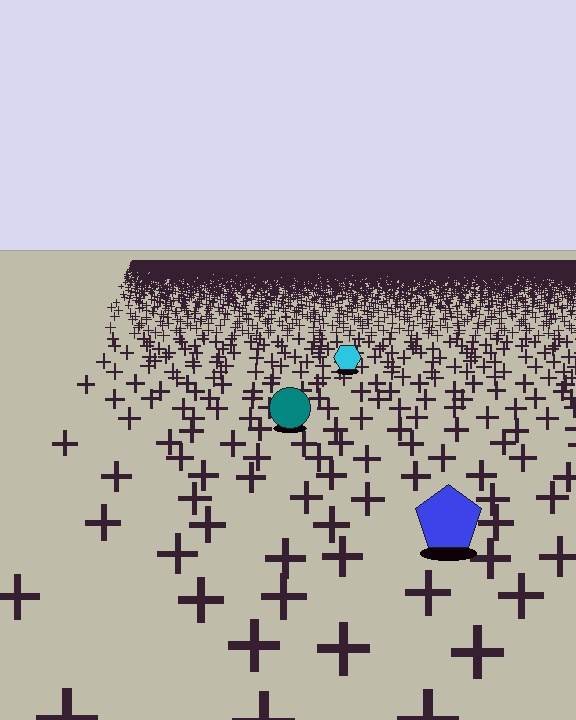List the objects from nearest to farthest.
From nearest to farthest: the blue pentagon, the teal circle, the cyan hexagon.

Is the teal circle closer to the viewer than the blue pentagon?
No. The blue pentagon is closer — you can tell from the texture gradient: the ground texture is coarser near it.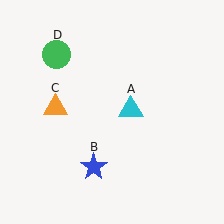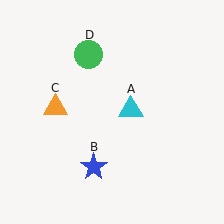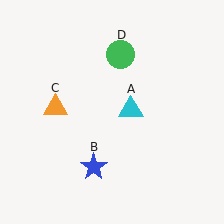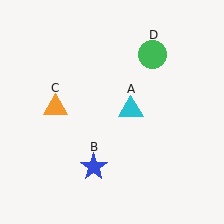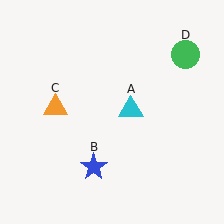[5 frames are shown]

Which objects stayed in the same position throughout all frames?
Cyan triangle (object A) and blue star (object B) and orange triangle (object C) remained stationary.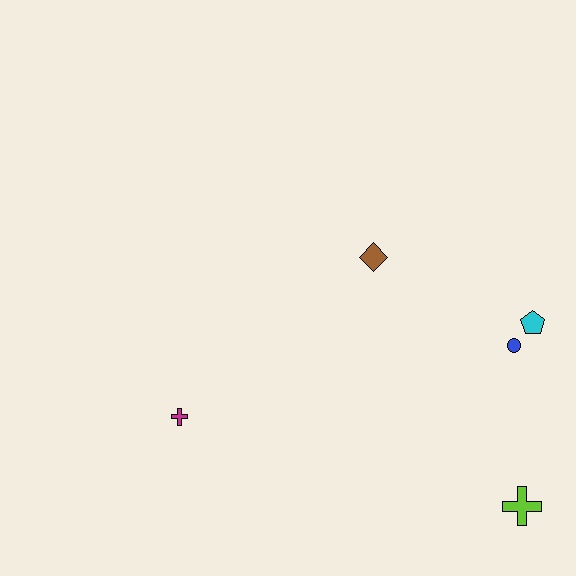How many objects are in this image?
There are 5 objects.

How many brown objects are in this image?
There is 1 brown object.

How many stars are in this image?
There are no stars.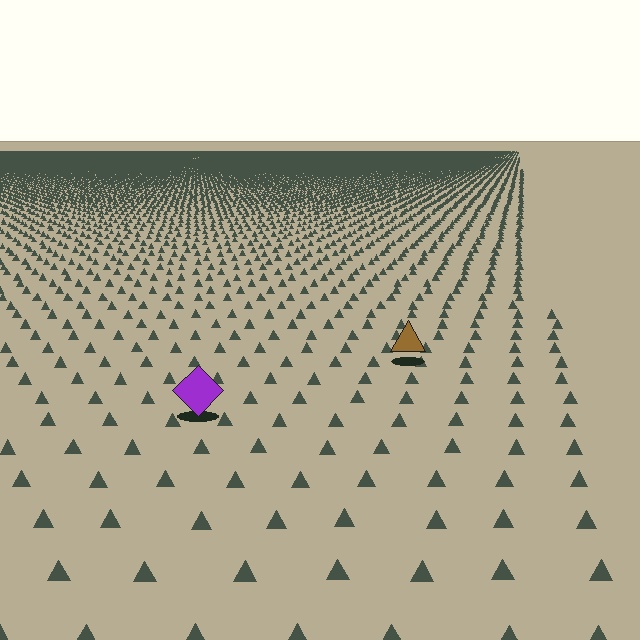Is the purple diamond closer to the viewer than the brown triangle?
Yes. The purple diamond is closer — you can tell from the texture gradient: the ground texture is coarser near it.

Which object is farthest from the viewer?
The brown triangle is farthest from the viewer. It appears smaller and the ground texture around it is denser.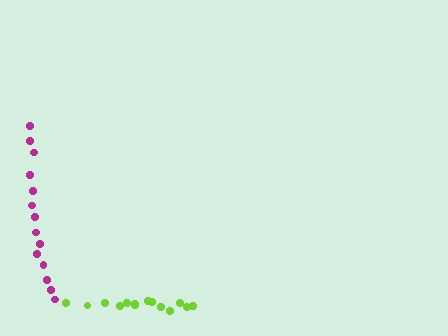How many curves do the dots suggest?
There are 2 distinct paths.